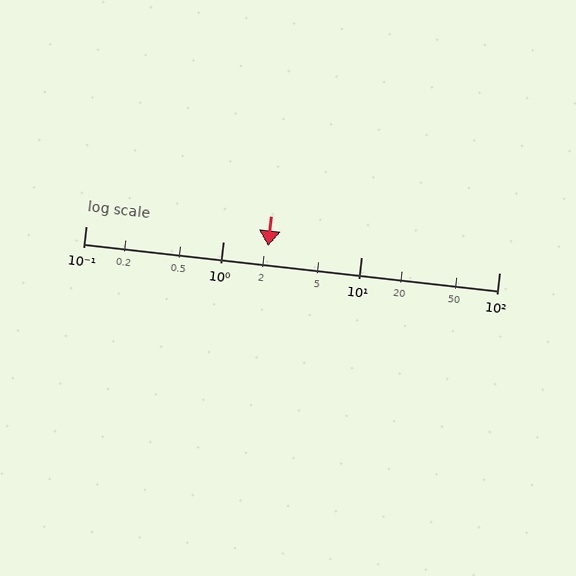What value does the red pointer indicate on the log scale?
The pointer indicates approximately 2.1.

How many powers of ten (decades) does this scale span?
The scale spans 3 decades, from 0.1 to 100.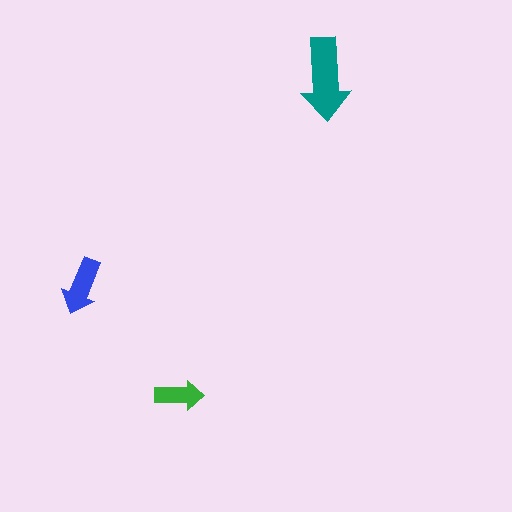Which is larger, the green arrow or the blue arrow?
The blue one.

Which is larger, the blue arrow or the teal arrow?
The teal one.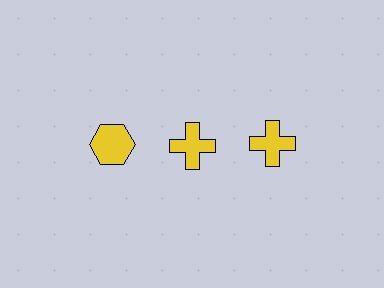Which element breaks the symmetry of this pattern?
The yellow hexagon in the top row, leftmost column breaks the symmetry. All other shapes are yellow crosses.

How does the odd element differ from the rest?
It has a different shape: hexagon instead of cross.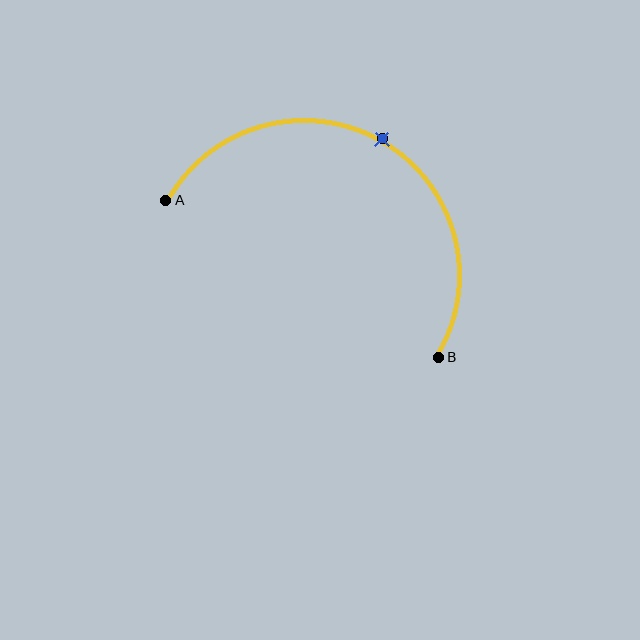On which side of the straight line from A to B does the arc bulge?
The arc bulges above the straight line connecting A and B.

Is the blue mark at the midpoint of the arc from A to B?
Yes. The blue mark lies on the arc at equal arc-length from both A and B — it is the arc midpoint.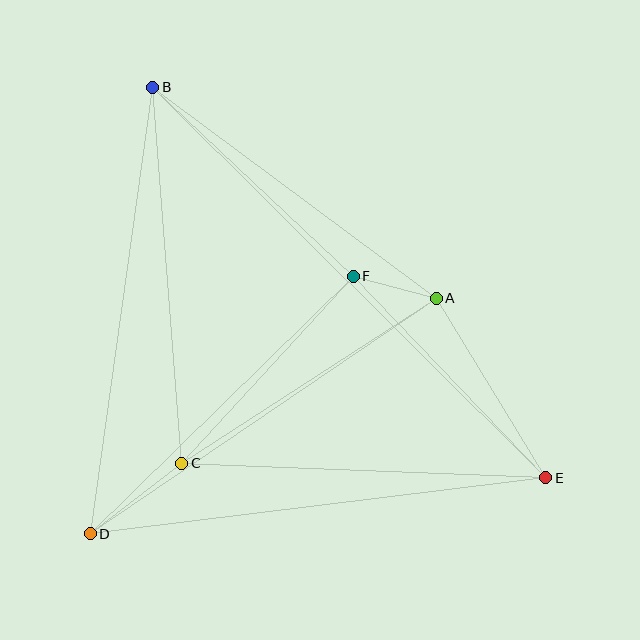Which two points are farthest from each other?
Points B and E are farthest from each other.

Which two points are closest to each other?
Points A and F are closest to each other.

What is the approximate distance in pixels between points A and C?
The distance between A and C is approximately 303 pixels.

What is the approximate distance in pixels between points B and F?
The distance between B and F is approximately 276 pixels.